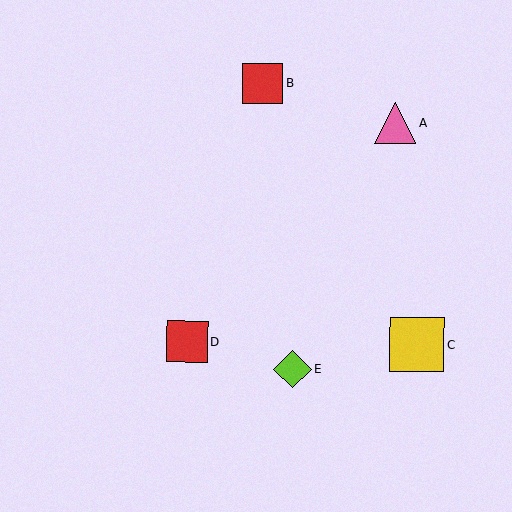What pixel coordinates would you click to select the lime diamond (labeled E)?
Click at (293, 370) to select the lime diamond E.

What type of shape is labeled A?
Shape A is a pink triangle.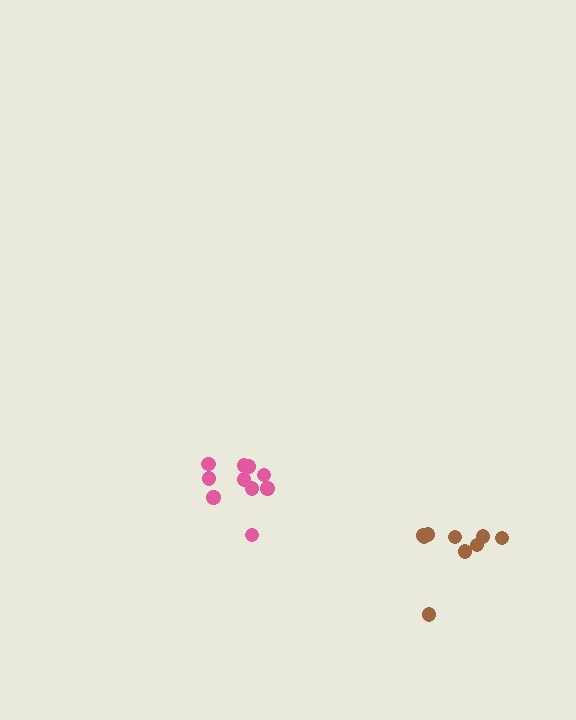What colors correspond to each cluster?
The clusters are colored: pink, brown.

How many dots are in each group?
Group 1: 10 dots, Group 2: 9 dots (19 total).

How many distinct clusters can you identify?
There are 2 distinct clusters.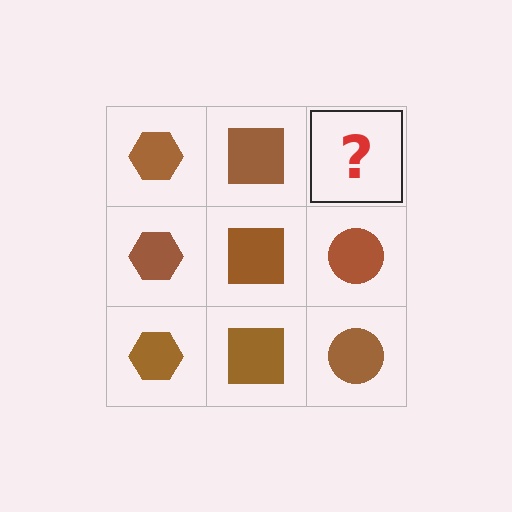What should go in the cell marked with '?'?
The missing cell should contain a brown circle.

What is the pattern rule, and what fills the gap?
The rule is that each column has a consistent shape. The gap should be filled with a brown circle.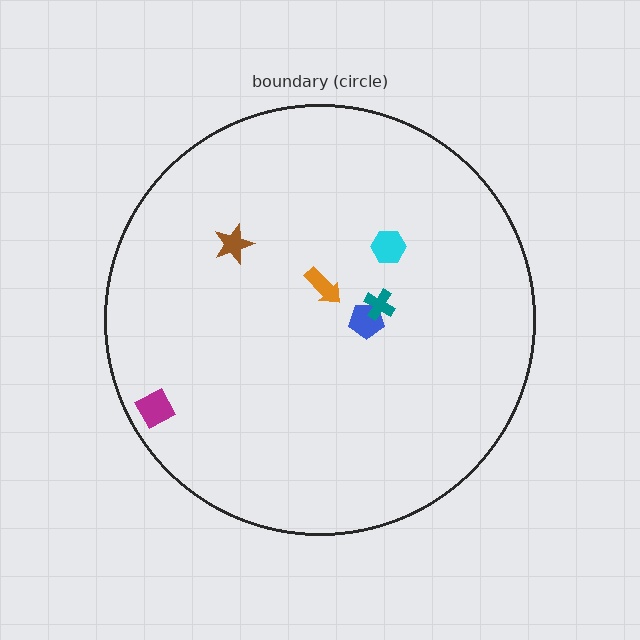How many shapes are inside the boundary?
6 inside, 0 outside.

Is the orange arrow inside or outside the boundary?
Inside.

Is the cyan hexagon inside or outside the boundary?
Inside.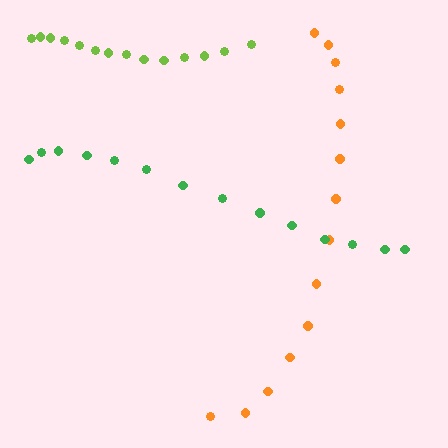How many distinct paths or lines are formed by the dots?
There are 3 distinct paths.